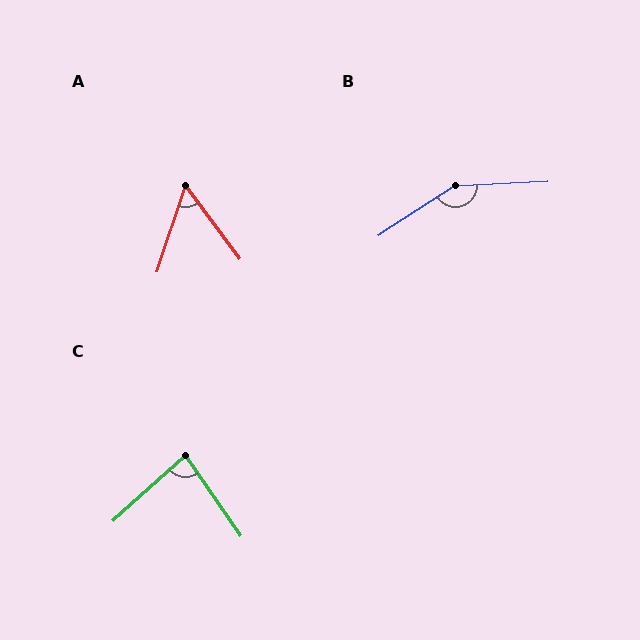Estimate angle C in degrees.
Approximately 83 degrees.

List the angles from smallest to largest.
A (55°), C (83°), B (150°).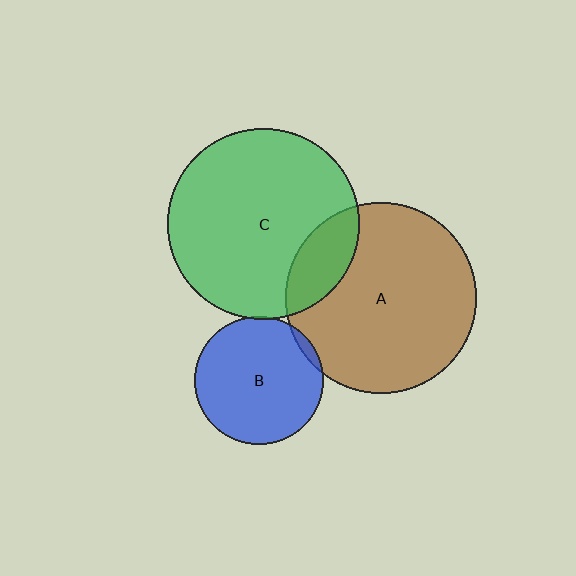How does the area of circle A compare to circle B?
Approximately 2.2 times.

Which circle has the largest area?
Circle C (green).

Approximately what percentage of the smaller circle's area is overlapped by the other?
Approximately 5%.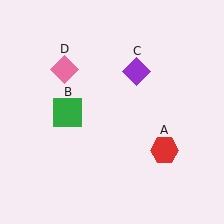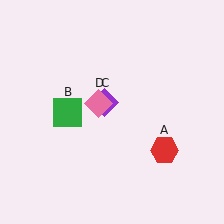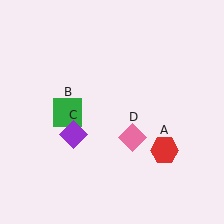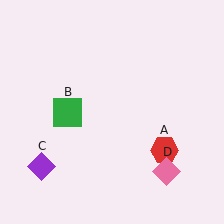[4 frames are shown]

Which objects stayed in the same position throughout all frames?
Red hexagon (object A) and green square (object B) remained stationary.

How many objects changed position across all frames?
2 objects changed position: purple diamond (object C), pink diamond (object D).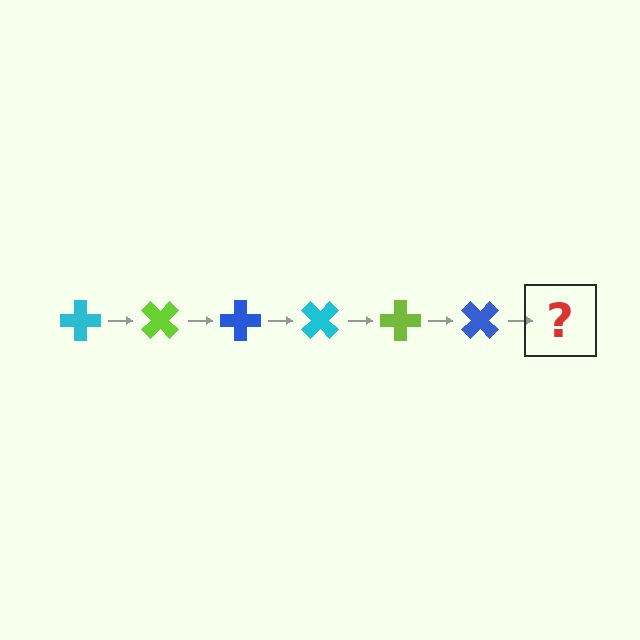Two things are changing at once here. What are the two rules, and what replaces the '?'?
The two rules are that it rotates 45 degrees each step and the color cycles through cyan, lime, and blue. The '?' should be a cyan cross, rotated 270 degrees from the start.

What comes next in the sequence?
The next element should be a cyan cross, rotated 270 degrees from the start.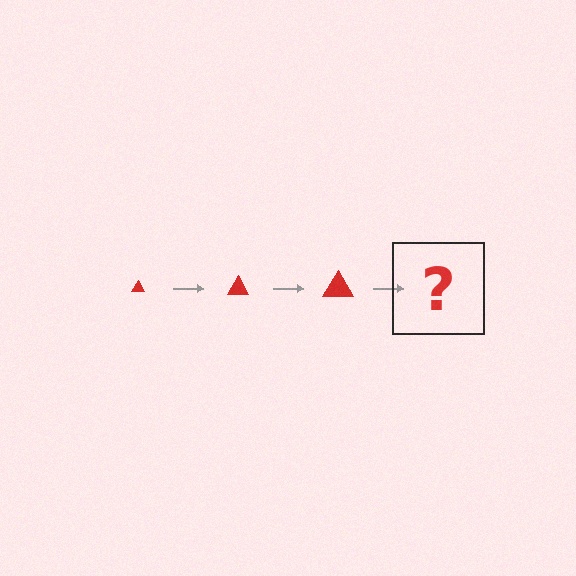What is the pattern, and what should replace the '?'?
The pattern is that the triangle gets progressively larger each step. The '?' should be a red triangle, larger than the previous one.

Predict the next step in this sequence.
The next step is a red triangle, larger than the previous one.